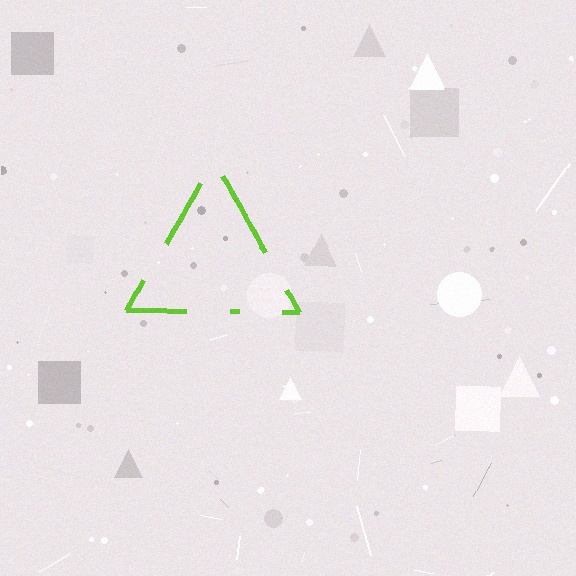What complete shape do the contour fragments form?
The contour fragments form a triangle.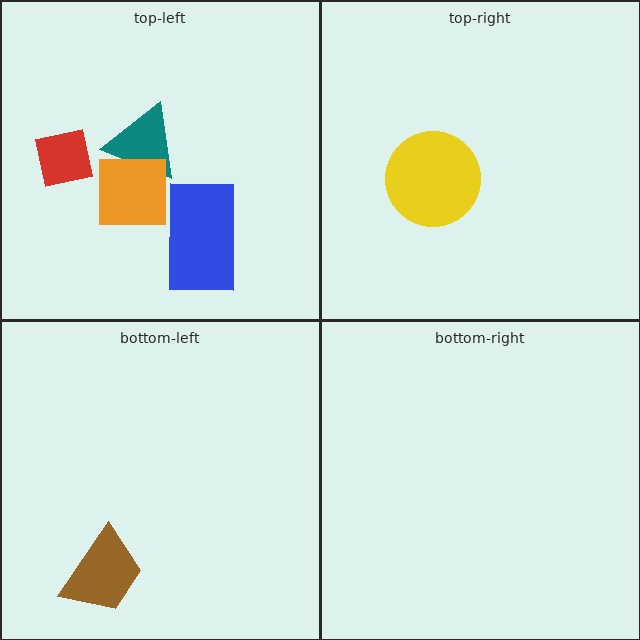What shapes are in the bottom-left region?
The brown trapezoid.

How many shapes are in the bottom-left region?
1.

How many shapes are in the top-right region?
1.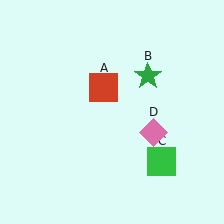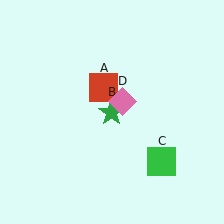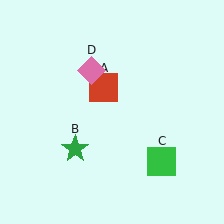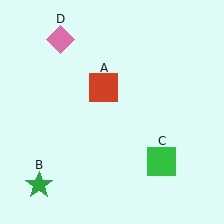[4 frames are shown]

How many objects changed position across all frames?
2 objects changed position: green star (object B), pink diamond (object D).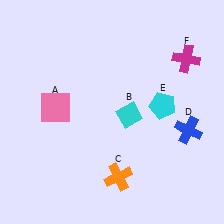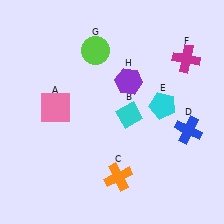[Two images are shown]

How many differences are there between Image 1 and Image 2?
There are 2 differences between the two images.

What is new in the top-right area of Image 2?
A purple hexagon (H) was added in the top-right area of Image 2.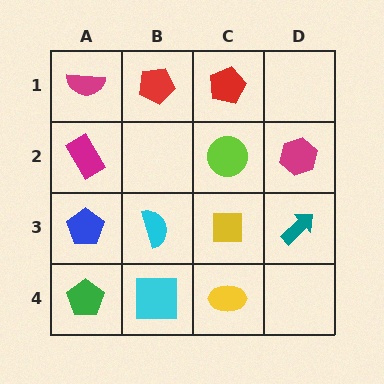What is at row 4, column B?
A cyan square.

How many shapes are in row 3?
4 shapes.